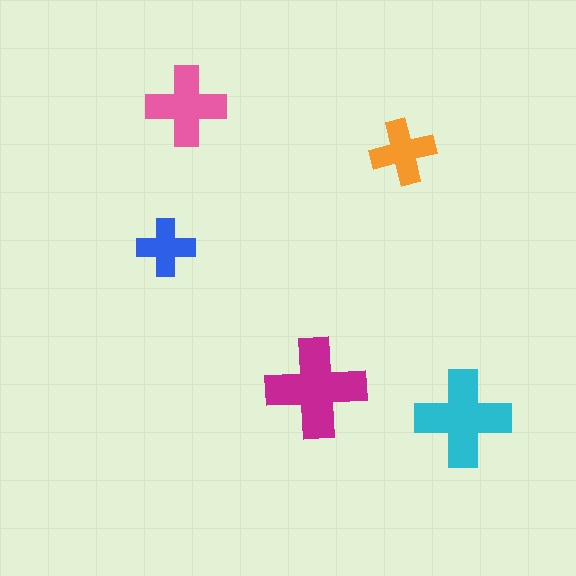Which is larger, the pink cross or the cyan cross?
The cyan one.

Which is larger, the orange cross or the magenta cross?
The magenta one.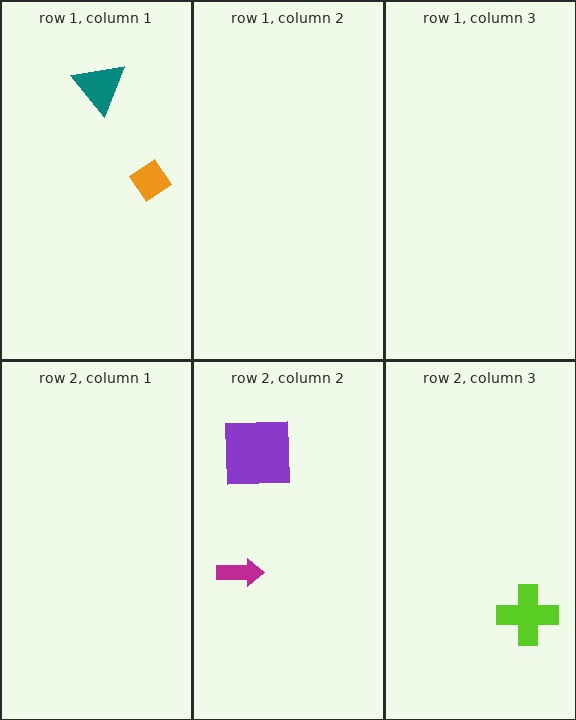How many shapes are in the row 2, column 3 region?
1.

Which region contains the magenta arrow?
The row 2, column 2 region.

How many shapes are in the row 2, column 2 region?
2.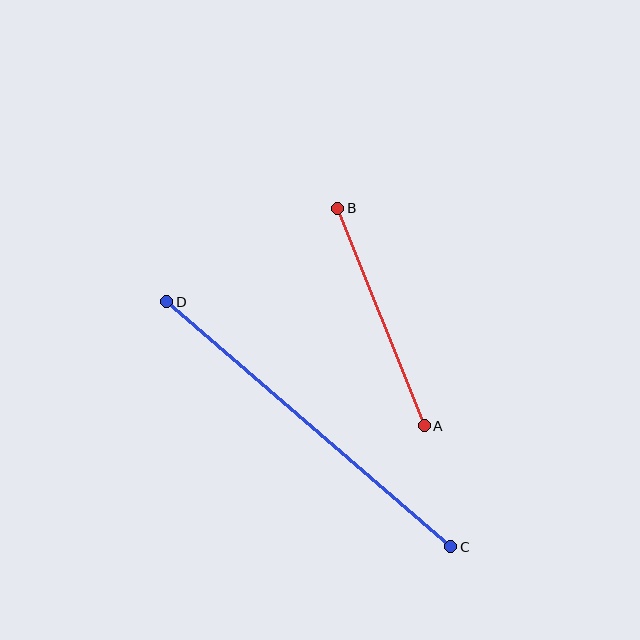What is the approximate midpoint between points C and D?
The midpoint is at approximately (309, 424) pixels.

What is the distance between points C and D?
The distance is approximately 375 pixels.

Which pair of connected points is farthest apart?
Points C and D are farthest apart.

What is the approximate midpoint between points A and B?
The midpoint is at approximately (381, 317) pixels.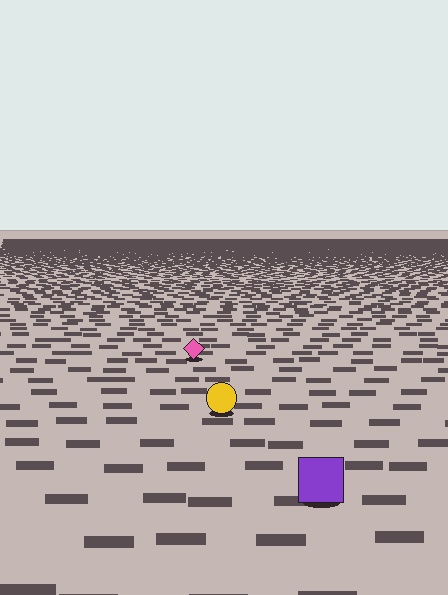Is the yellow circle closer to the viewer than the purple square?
No. The purple square is closer — you can tell from the texture gradient: the ground texture is coarser near it.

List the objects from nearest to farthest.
From nearest to farthest: the purple square, the yellow circle, the pink diamond.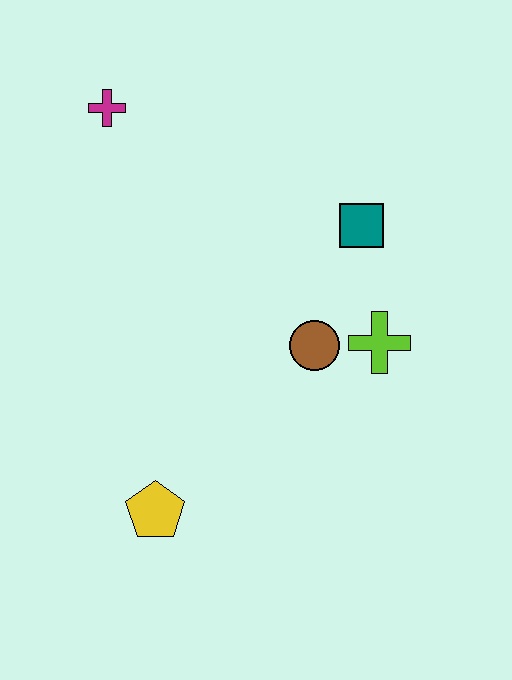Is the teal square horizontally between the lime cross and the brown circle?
Yes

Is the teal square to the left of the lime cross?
Yes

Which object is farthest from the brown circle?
The magenta cross is farthest from the brown circle.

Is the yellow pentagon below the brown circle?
Yes